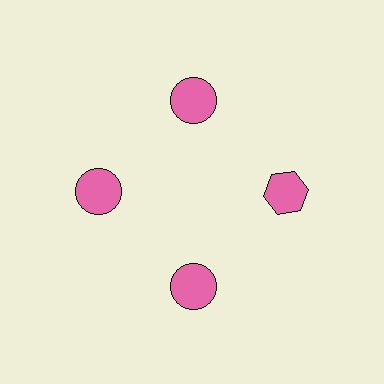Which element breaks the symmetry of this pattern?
The pink hexagon at roughly the 3 o'clock position breaks the symmetry. All other shapes are pink circles.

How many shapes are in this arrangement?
There are 4 shapes arranged in a ring pattern.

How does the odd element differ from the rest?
It has a different shape: hexagon instead of circle.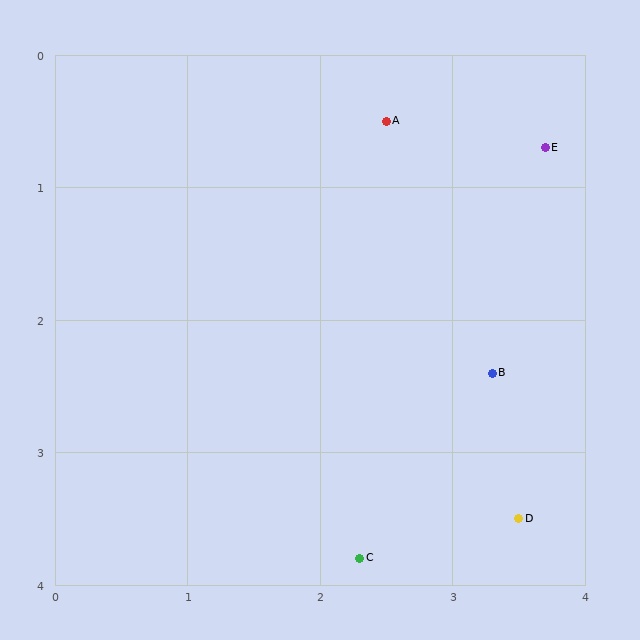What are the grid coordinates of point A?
Point A is at approximately (2.5, 0.5).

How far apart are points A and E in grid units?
Points A and E are about 1.2 grid units apart.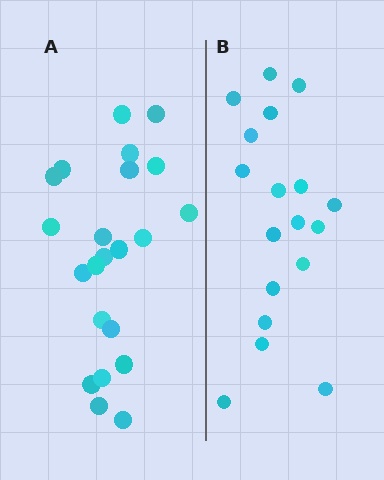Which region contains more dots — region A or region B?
Region A (the left region) has more dots.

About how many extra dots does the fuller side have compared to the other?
Region A has about 4 more dots than region B.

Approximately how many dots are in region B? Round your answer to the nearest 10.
About 20 dots. (The exact count is 18, which rounds to 20.)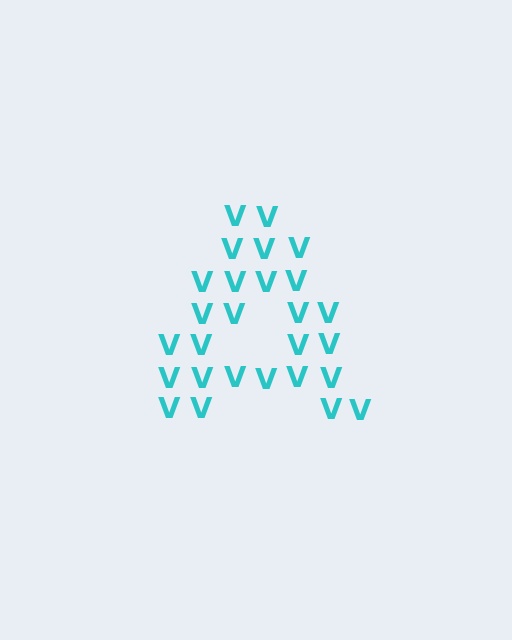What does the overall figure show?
The overall figure shows the letter A.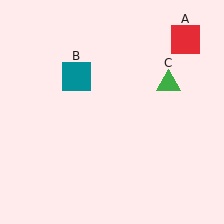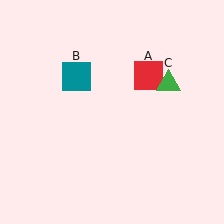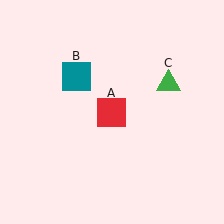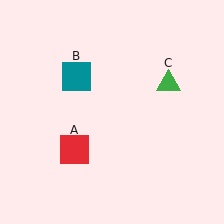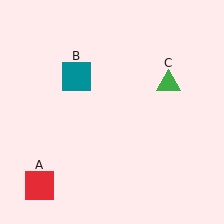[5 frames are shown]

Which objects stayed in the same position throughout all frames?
Teal square (object B) and green triangle (object C) remained stationary.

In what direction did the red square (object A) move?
The red square (object A) moved down and to the left.